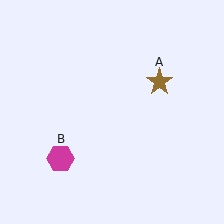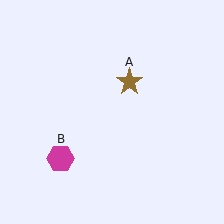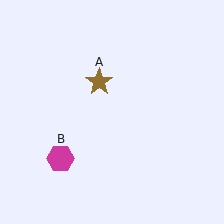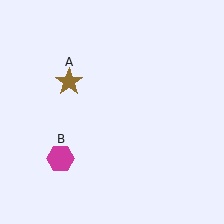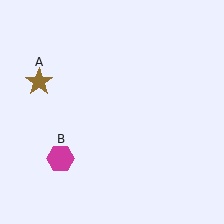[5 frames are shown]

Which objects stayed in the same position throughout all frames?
Magenta hexagon (object B) remained stationary.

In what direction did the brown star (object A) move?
The brown star (object A) moved left.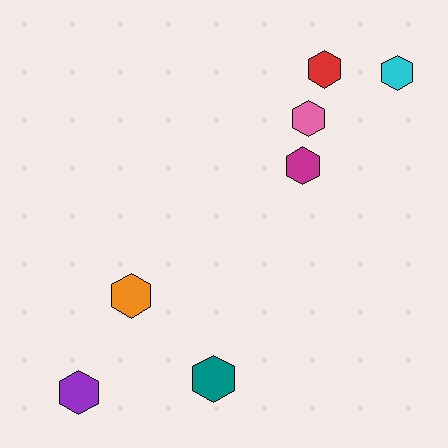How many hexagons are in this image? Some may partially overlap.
There are 7 hexagons.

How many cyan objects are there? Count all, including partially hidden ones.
There is 1 cyan object.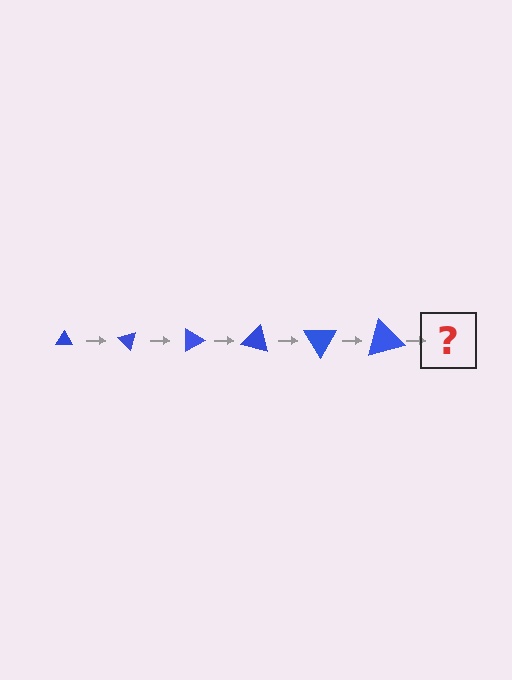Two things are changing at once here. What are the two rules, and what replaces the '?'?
The two rules are that the triangle grows larger each step and it rotates 45 degrees each step. The '?' should be a triangle, larger than the previous one and rotated 270 degrees from the start.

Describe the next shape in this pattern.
It should be a triangle, larger than the previous one and rotated 270 degrees from the start.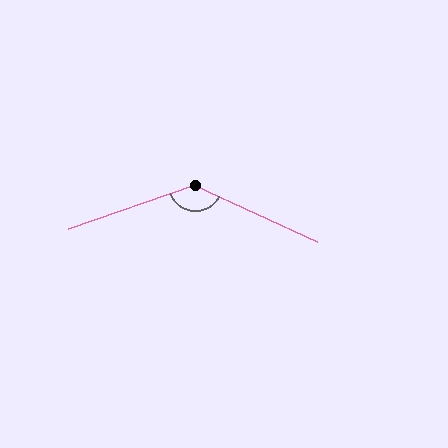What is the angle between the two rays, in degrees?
Approximately 136 degrees.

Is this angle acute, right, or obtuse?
It is obtuse.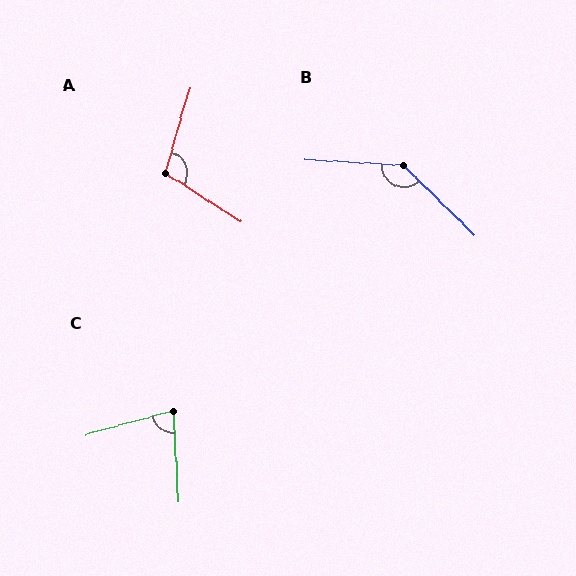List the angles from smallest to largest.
C (77°), A (106°), B (138°).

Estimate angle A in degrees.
Approximately 106 degrees.